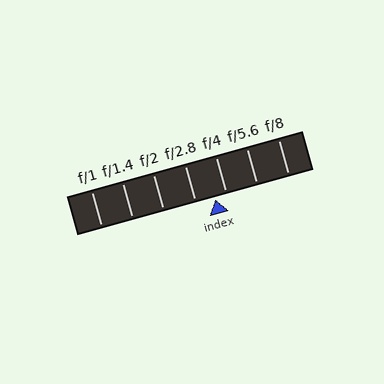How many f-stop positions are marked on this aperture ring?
There are 7 f-stop positions marked.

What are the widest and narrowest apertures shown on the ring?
The widest aperture shown is f/1 and the narrowest is f/8.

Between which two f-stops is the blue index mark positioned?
The index mark is between f/2.8 and f/4.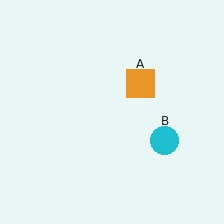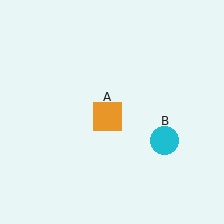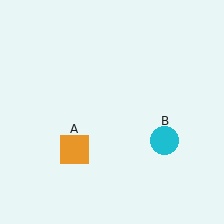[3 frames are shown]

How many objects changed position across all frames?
1 object changed position: orange square (object A).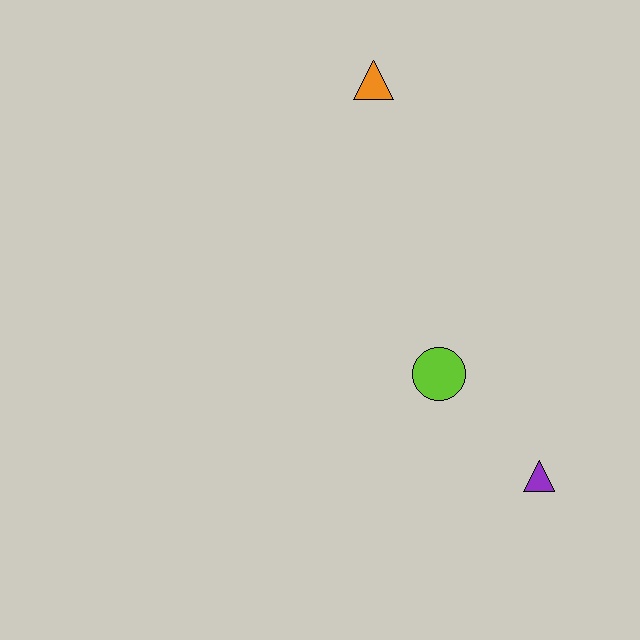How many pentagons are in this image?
There are no pentagons.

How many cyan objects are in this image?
There are no cyan objects.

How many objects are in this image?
There are 3 objects.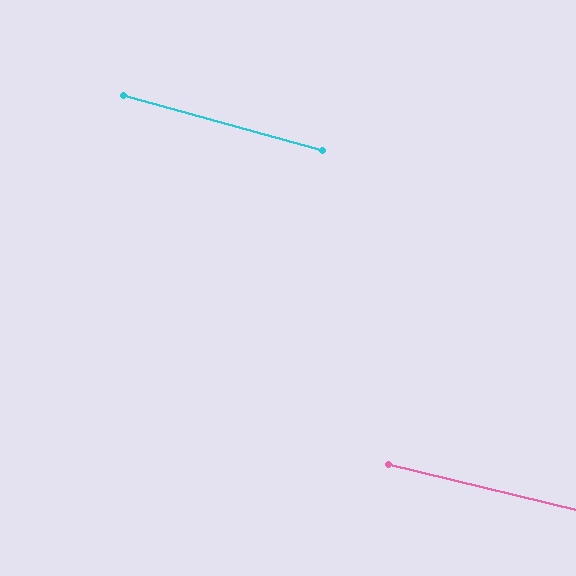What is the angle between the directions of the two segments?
Approximately 2 degrees.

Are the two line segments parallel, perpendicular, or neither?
Parallel — their directions differ by only 2.0°.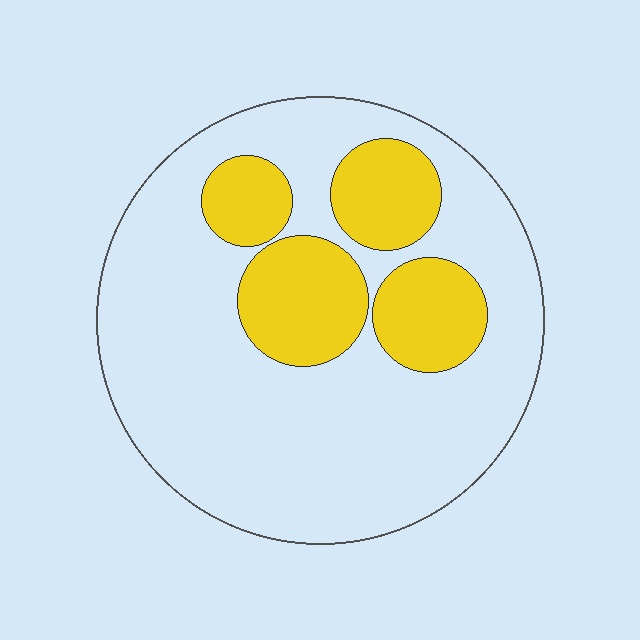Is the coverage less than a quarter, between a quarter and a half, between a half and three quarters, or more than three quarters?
Between a quarter and a half.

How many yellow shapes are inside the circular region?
4.